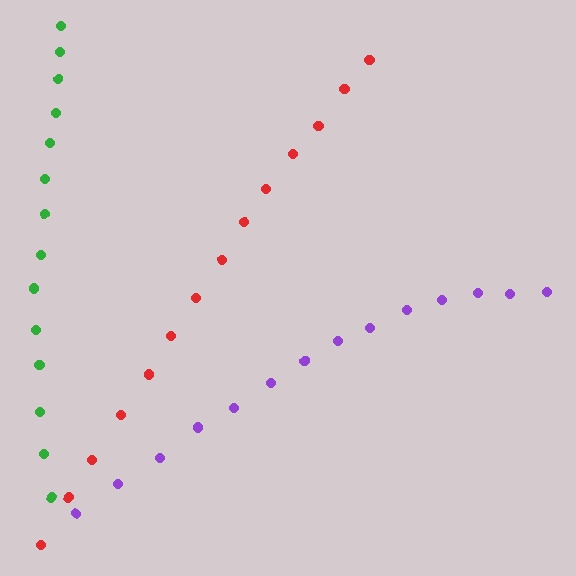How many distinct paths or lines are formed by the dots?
There are 3 distinct paths.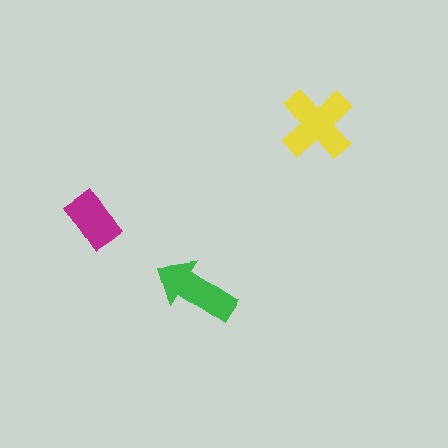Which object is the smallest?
The magenta rectangle.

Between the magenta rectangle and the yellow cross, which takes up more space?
The yellow cross.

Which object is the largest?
The yellow cross.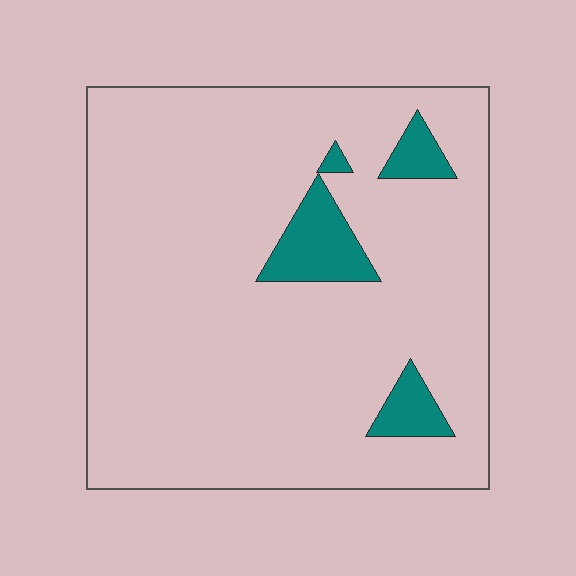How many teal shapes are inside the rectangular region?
4.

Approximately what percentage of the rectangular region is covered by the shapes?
Approximately 10%.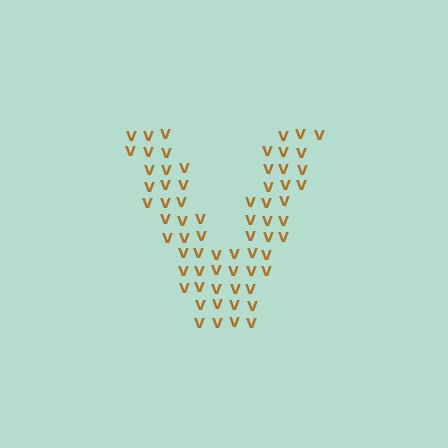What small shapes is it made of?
It is made of small letter V's.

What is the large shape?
The large shape is the letter V.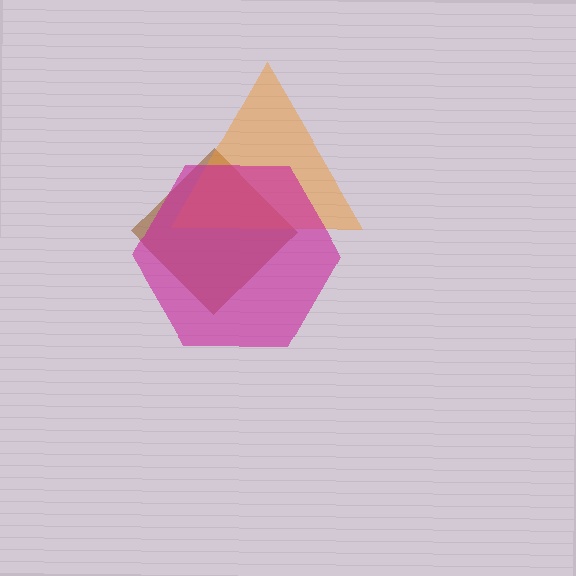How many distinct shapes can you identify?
There are 3 distinct shapes: a brown diamond, an orange triangle, a magenta hexagon.